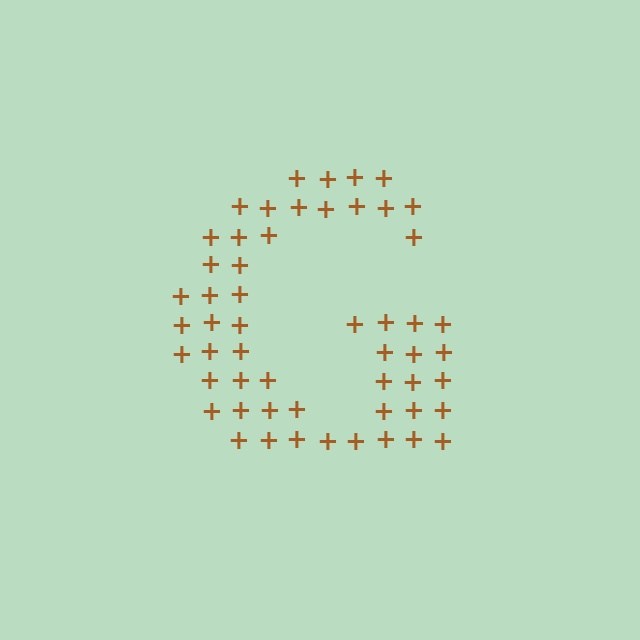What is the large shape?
The large shape is the letter G.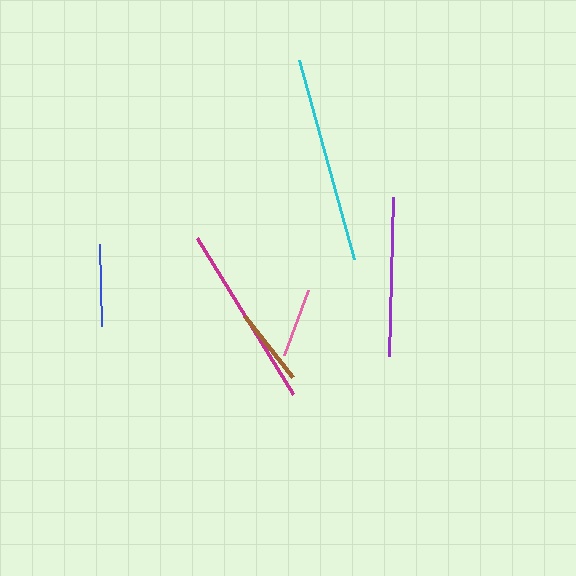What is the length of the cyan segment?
The cyan segment is approximately 206 pixels long.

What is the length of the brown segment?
The brown segment is approximately 77 pixels long.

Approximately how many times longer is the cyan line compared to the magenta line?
The cyan line is approximately 1.1 times the length of the magenta line.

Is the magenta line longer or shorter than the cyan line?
The cyan line is longer than the magenta line.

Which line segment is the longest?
The cyan line is the longest at approximately 206 pixels.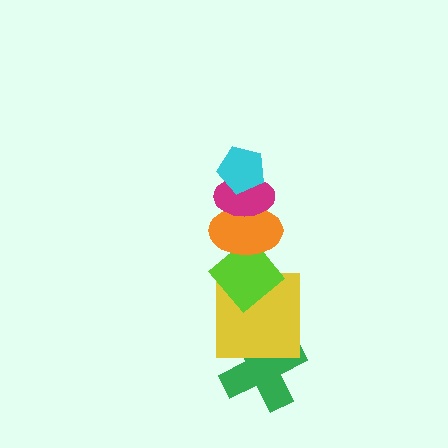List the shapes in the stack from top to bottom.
From top to bottom: the cyan pentagon, the magenta ellipse, the orange ellipse, the lime diamond, the yellow square, the green cross.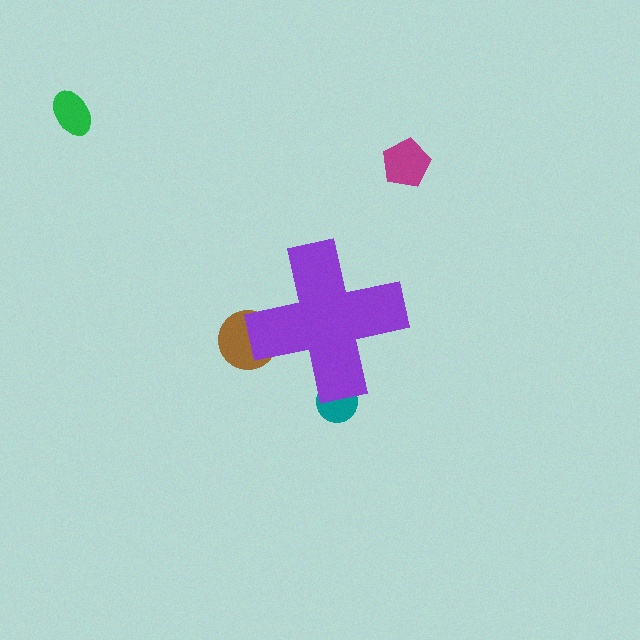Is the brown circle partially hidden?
Yes, the brown circle is partially hidden behind the purple cross.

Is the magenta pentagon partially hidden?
No, the magenta pentagon is fully visible.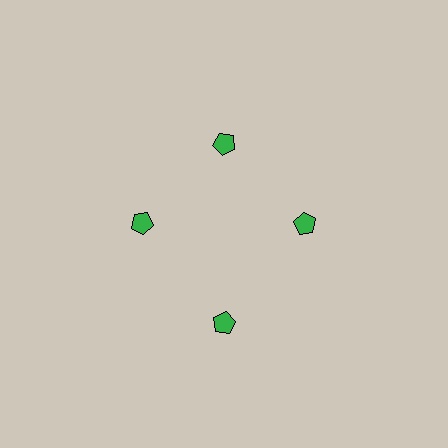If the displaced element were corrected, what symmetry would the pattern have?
It would have 4-fold rotational symmetry — the pattern would map onto itself every 90 degrees.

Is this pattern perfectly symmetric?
No. The 4 green pentagons are arranged in a ring, but one element near the 6 o'clock position is pushed outward from the center, breaking the 4-fold rotational symmetry.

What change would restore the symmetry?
The symmetry would be restored by moving it inward, back onto the ring so that all 4 pentagons sit at equal angles and equal distance from the center.